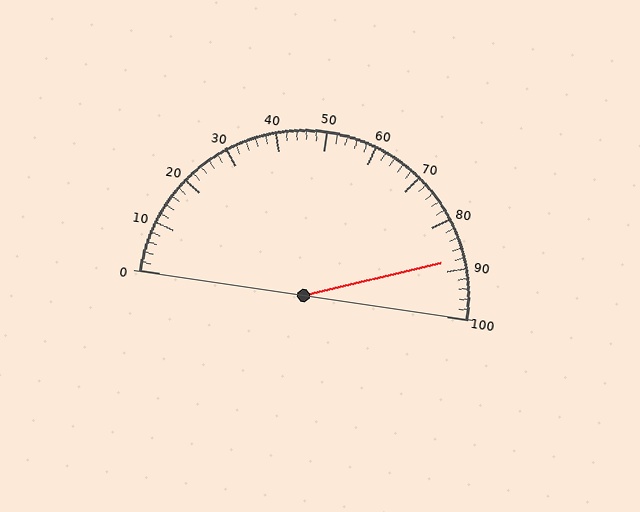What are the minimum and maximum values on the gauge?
The gauge ranges from 0 to 100.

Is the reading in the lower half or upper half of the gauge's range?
The reading is in the upper half of the range (0 to 100).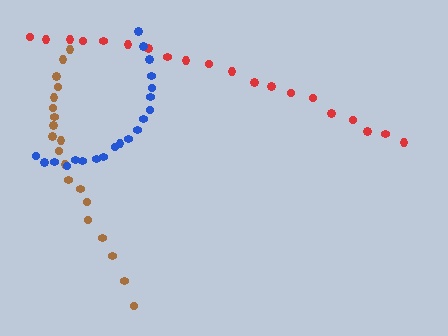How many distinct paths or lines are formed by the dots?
There are 3 distinct paths.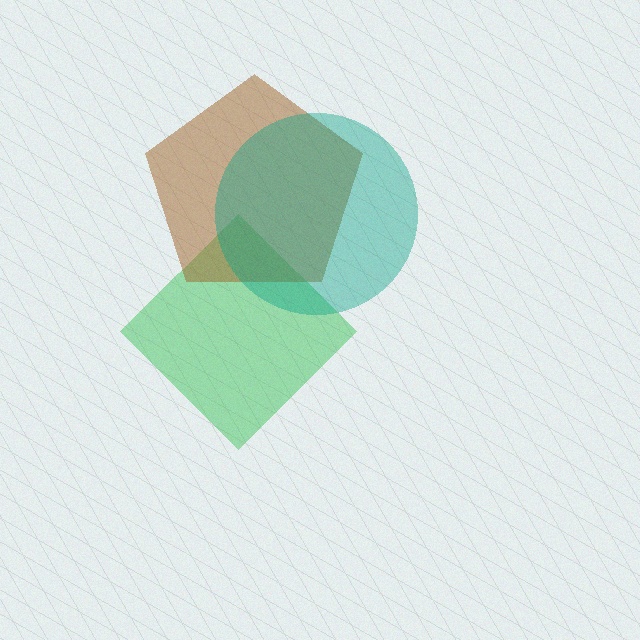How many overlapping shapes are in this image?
There are 3 overlapping shapes in the image.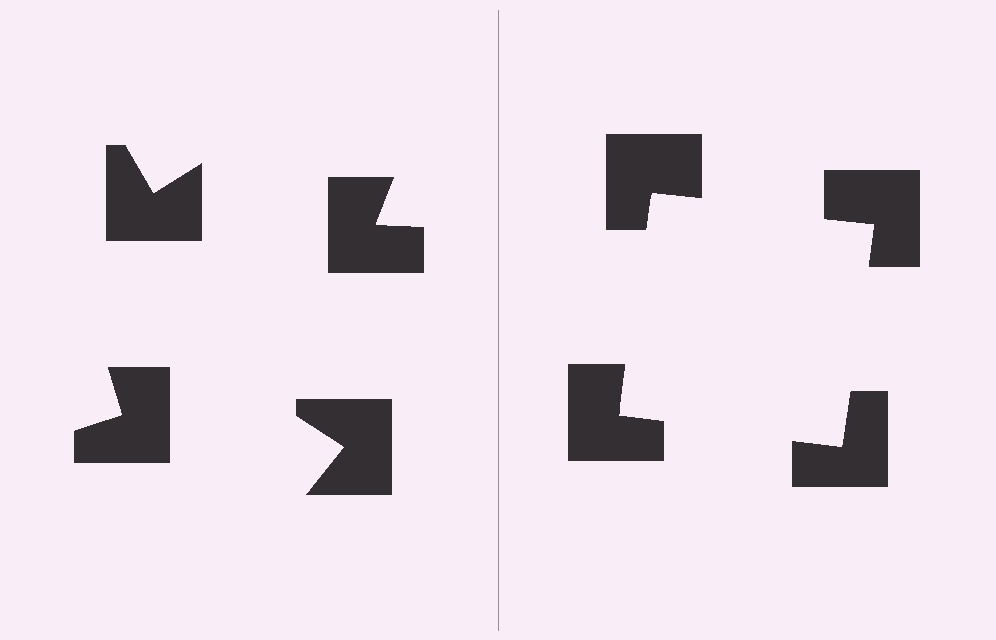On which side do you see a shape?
An illusory square appears on the right side. On the left side the wedge cuts are rotated, so no coherent shape forms.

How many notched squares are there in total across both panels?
8 — 4 on each side.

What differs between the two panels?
The notched squares are positioned identically on both sides; only the wedge orientations differ. On the right they align to a square; on the left they are misaligned.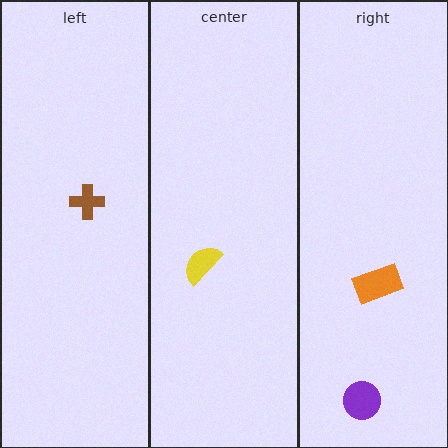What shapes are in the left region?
The brown cross.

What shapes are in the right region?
The orange rectangle, the purple circle.